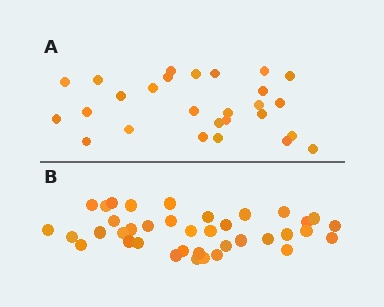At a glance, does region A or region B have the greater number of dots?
Region B (the bottom region) has more dots.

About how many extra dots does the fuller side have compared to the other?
Region B has roughly 12 or so more dots than region A.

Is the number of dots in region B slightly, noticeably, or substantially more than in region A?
Region B has noticeably more, but not dramatically so. The ratio is roughly 1.4 to 1.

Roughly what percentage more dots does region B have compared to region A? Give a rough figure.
About 40% more.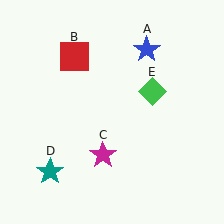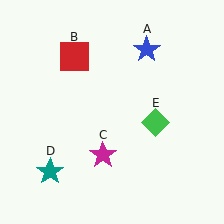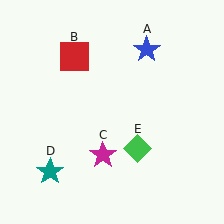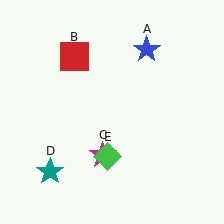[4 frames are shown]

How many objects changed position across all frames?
1 object changed position: green diamond (object E).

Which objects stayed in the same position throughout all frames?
Blue star (object A) and red square (object B) and magenta star (object C) and teal star (object D) remained stationary.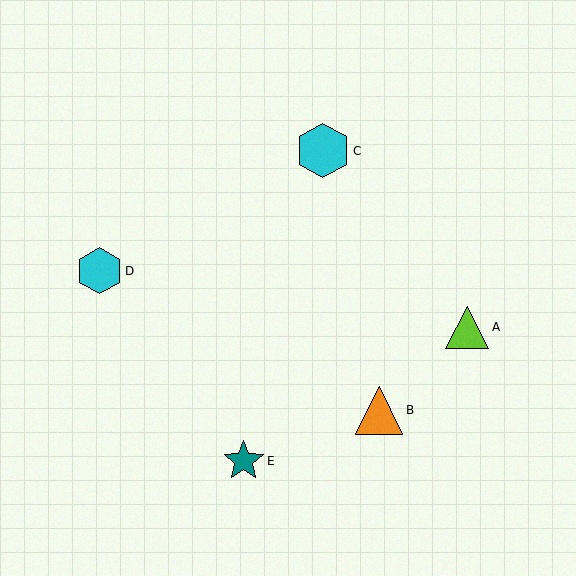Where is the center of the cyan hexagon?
The center of the cyan hexagon is at (323, 151).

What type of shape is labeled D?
Shape D is a cyan hexagon.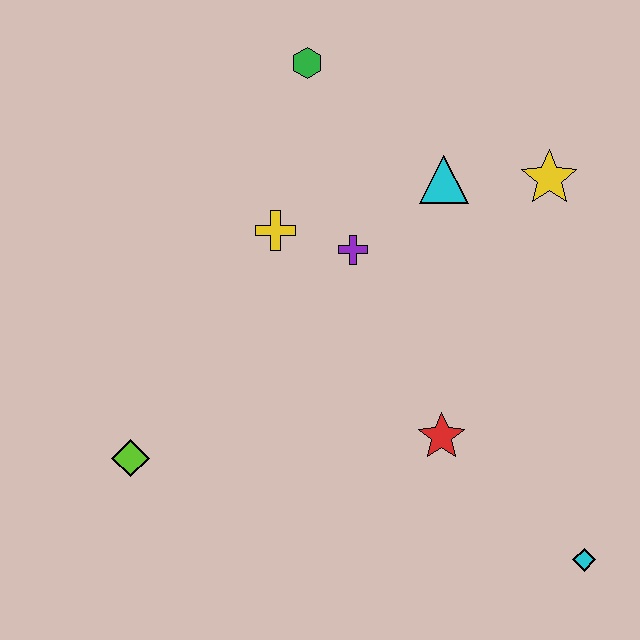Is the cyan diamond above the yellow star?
No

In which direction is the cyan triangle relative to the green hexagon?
The cyan triangle is to the right of the green hexagon.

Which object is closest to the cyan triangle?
The yellow star is closest to the cyan triangle.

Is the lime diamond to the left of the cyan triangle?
Yes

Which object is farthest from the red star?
The green hexagon is farthest from the red star.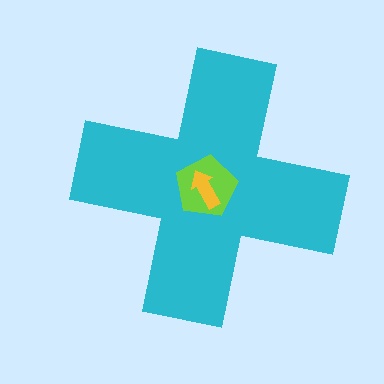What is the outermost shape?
The cyan cross.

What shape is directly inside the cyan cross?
The lime pentagon.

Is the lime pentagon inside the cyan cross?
Yes.